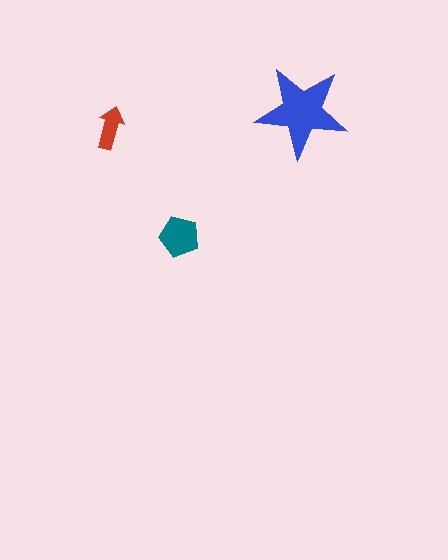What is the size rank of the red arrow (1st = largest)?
3rd.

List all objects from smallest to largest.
The red arrow, the teal pentagon, the blue star.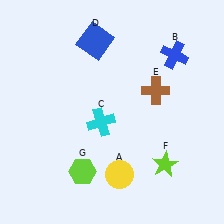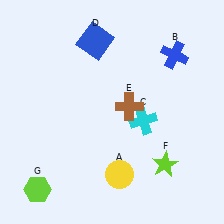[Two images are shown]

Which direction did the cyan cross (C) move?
The cyan cross (C) moved right.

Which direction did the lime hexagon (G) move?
The lime hexagon (G) moved left.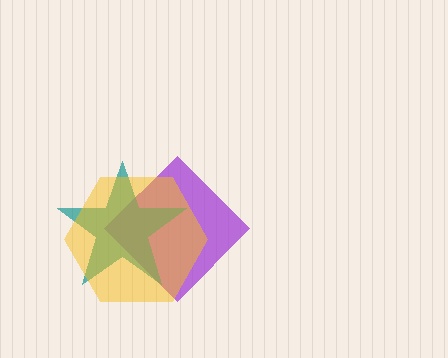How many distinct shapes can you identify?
There are 3 distinct shapes: a purple diamond, a teal star, a yellow hexagon.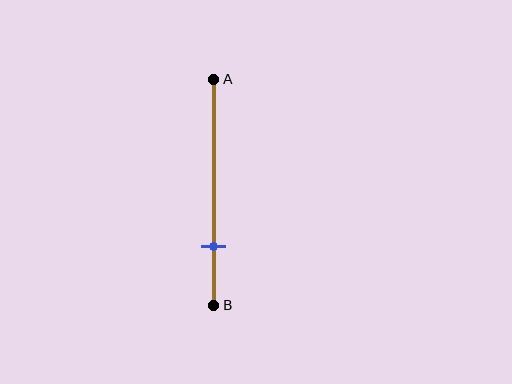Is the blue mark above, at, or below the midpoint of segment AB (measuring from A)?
The blue mark is below the midpoint of segment AB.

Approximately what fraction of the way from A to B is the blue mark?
The blue mark is approximately 75% of the way from A to B.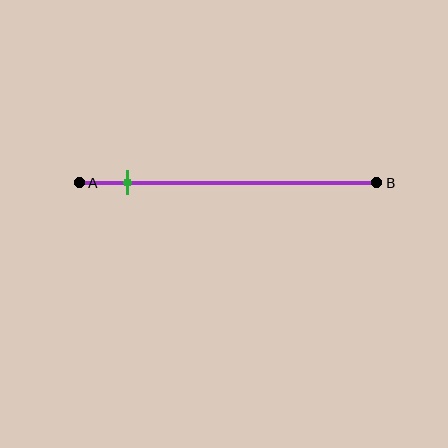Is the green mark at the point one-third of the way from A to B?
No, the mark is at about 15% from A, not at the 33% one-third point.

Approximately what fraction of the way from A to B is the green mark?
The green mark is approximately 15% of the way from A to B.